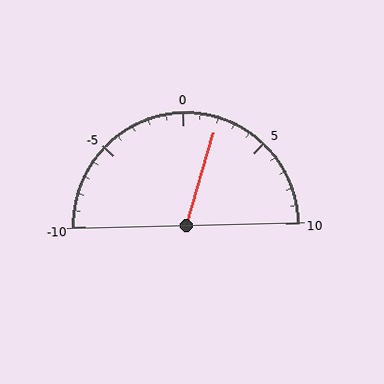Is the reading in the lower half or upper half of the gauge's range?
The reading is in the upper half of the range (-10 to 10).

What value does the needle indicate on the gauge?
The needle indicates approximately 2.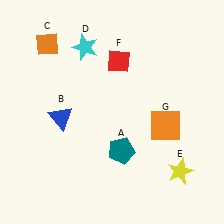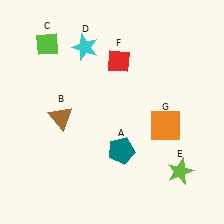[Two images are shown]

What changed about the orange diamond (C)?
In Image 1, C is orange. In Image 2, it changed to lime.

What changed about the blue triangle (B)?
In Image 1, B is blue. In Image 2, it changed to brown.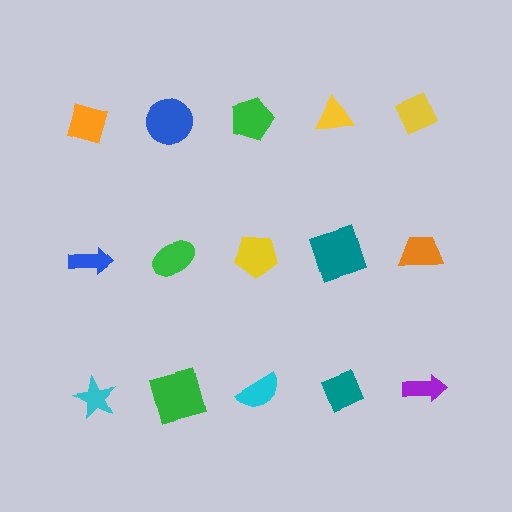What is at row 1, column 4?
A yellow triangle.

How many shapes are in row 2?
5 shapes.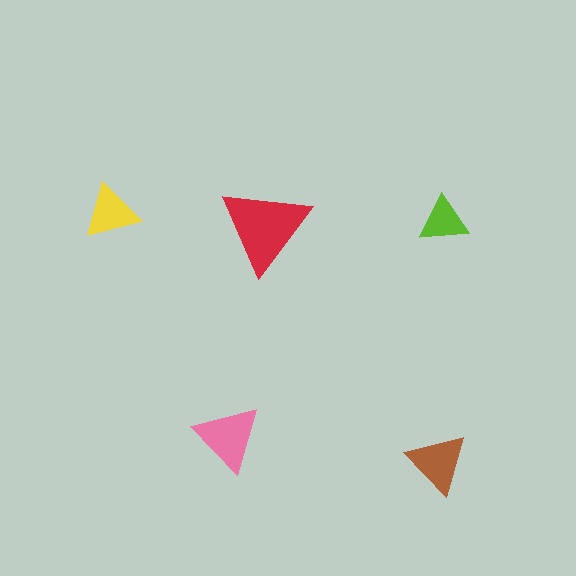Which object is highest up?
The yellow triangle is topmost.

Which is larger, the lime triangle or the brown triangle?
The brown one.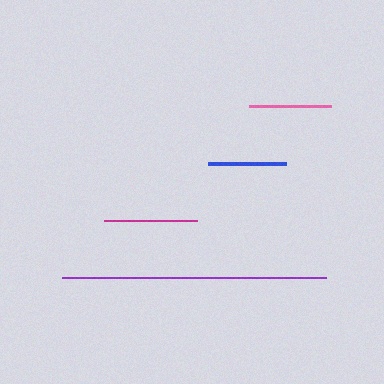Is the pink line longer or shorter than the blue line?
The pink line is longer than the blue line.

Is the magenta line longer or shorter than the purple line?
The purple line is longer than the magenta line.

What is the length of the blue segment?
The blue segment is approximately 77 pixels long.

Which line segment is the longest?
The purple line is the longest at approximately 264 pixels.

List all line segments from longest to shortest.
From longest to shortest: purple, magenta, pink, blue.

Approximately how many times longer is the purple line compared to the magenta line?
The purple line is approximately 2.8 times the length of the magenta line.